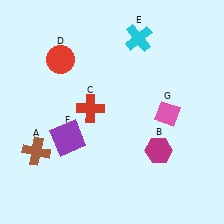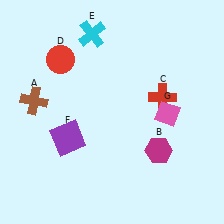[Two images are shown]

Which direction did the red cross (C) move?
The red cross (C) moved right.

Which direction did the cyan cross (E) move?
The cyan cross (E) moved left.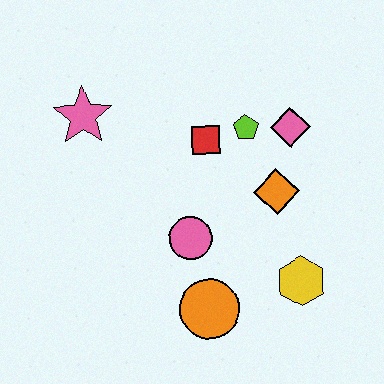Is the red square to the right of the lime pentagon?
No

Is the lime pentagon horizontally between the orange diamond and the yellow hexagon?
No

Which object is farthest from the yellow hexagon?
The pink star is farthest from the yellow hexagon.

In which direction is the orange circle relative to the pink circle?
The orange circle is below the pink circle.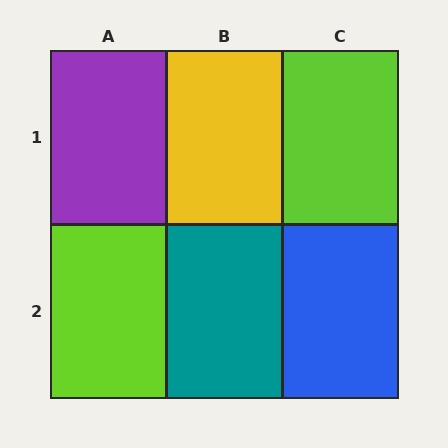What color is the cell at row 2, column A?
Lime.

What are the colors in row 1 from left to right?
Purple, yellow, lime.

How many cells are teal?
1 cell is teal.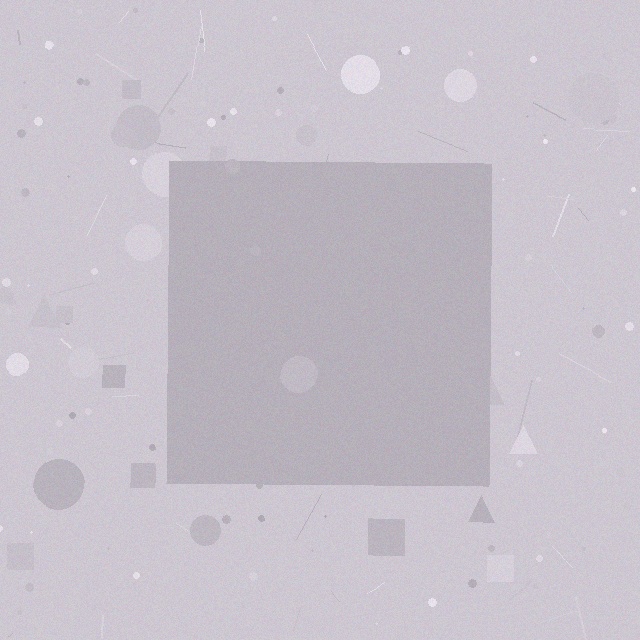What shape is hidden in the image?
A square is hidden in the image.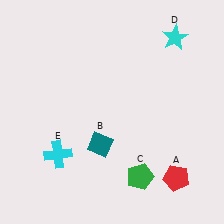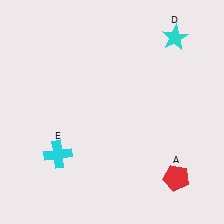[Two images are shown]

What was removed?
The green pentagon (C), the teal diamond (B) were removed in Image 2.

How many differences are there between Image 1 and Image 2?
There are 2 differences between the two images.